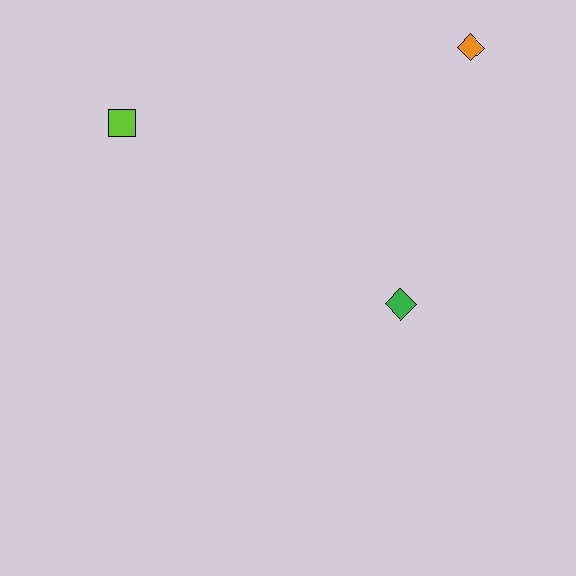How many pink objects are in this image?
There are no pink objects.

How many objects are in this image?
There are 3 objects.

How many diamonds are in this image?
There are 2 diamonds.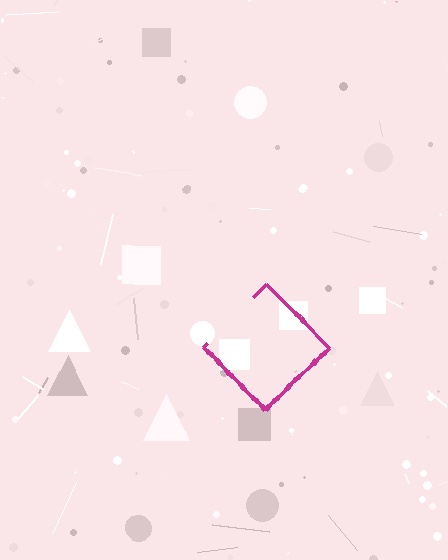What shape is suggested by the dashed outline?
The dashed outline suggests a diamond.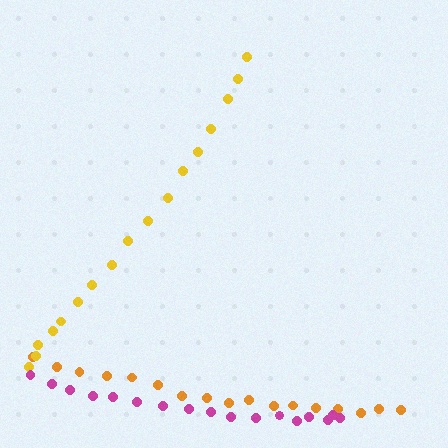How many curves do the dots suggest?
There are 3 distinct paths.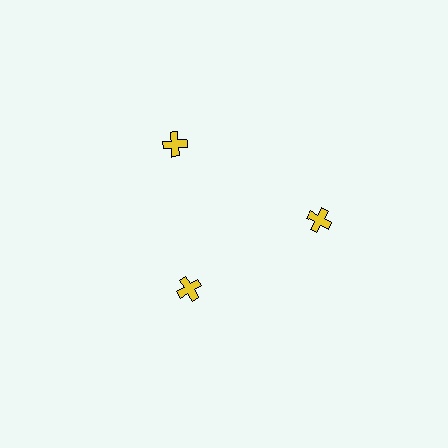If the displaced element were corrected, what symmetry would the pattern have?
It would have 3-fold rotational symmetry — the pattern would map onto itself every 120 degrees.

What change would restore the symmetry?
The symmetry would be restored by moving it outward, back onto the ring so that all 3 crosses sit at equal angles and equal distance from the center.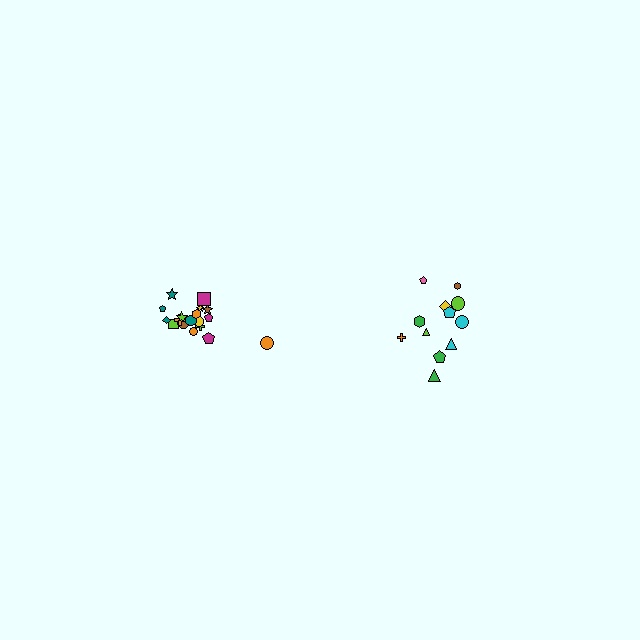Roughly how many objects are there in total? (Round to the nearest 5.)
Roughly 30 objects in total.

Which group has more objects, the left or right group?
The left group.